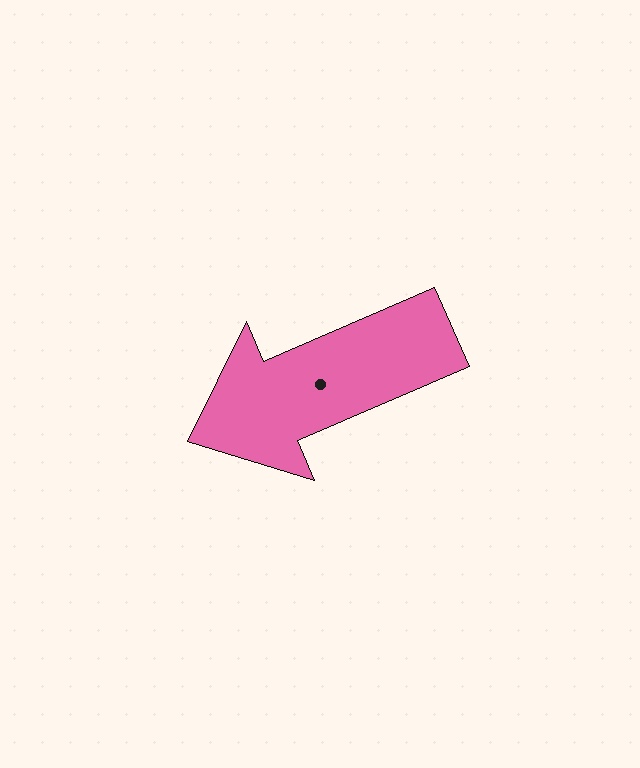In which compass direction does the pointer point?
Southwest.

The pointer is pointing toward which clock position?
Roughly 8 o'clock.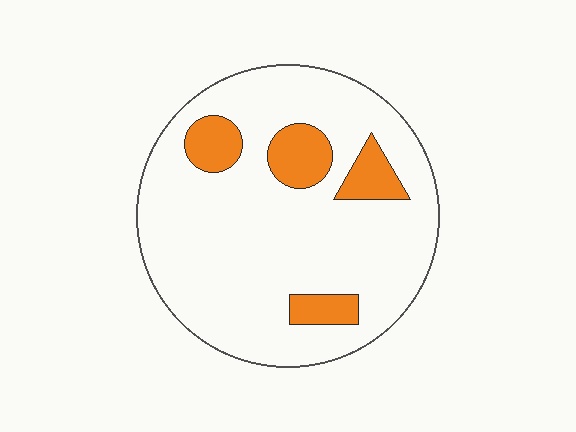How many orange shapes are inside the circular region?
4.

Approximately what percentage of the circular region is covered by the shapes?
Approximately 15%.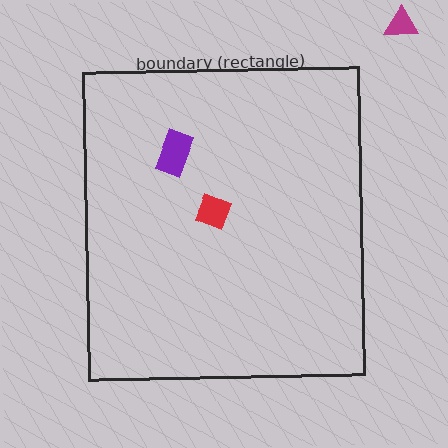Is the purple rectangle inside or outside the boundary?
Inside.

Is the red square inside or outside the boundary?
Inside.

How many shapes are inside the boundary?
2 inside, 1 outside.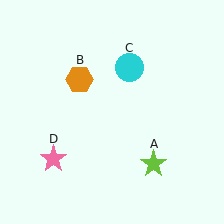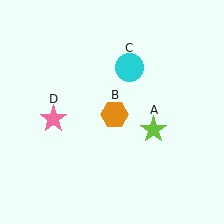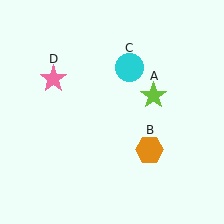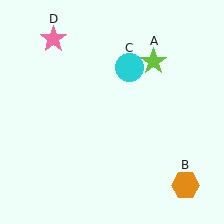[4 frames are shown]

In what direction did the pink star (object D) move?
The pink star (object D) moved up.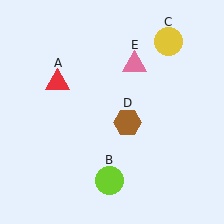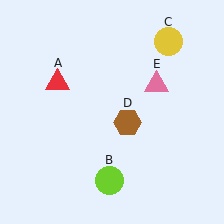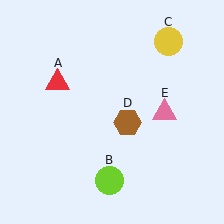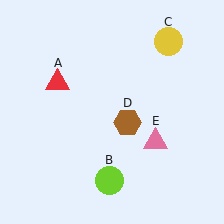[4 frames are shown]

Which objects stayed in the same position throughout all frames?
Red triangle (object A) and lime circle (object B) and yellow circle (object C) and brown hexagon (object D) remained stationary.